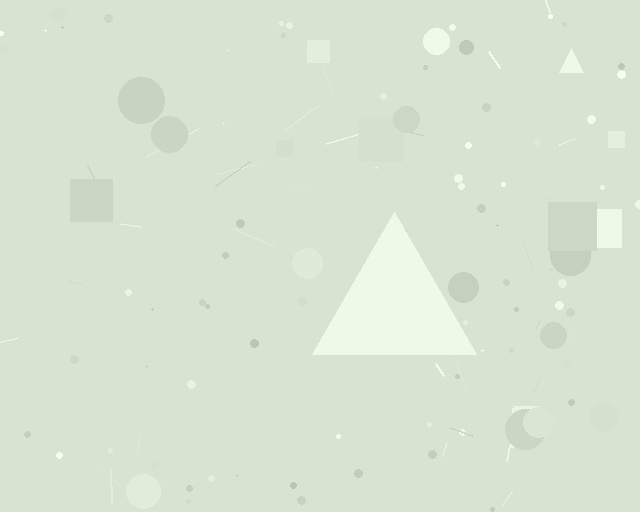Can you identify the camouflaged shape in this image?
The camouflaged shape is a triangle.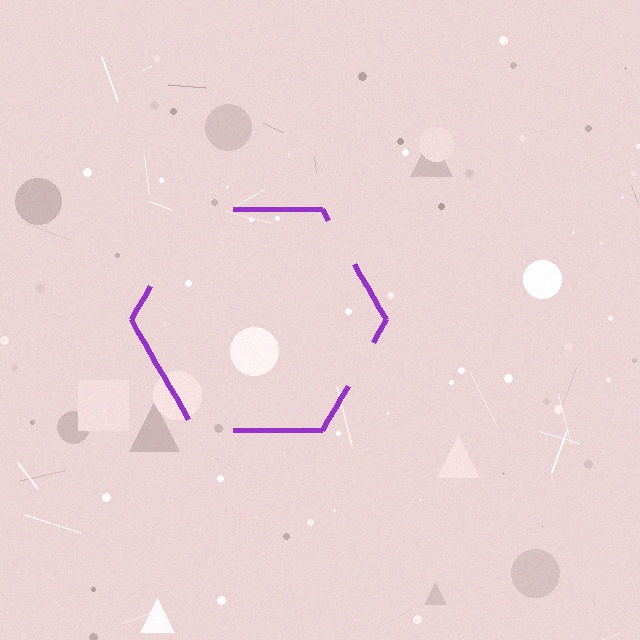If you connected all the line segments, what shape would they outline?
They would outline a hexagon.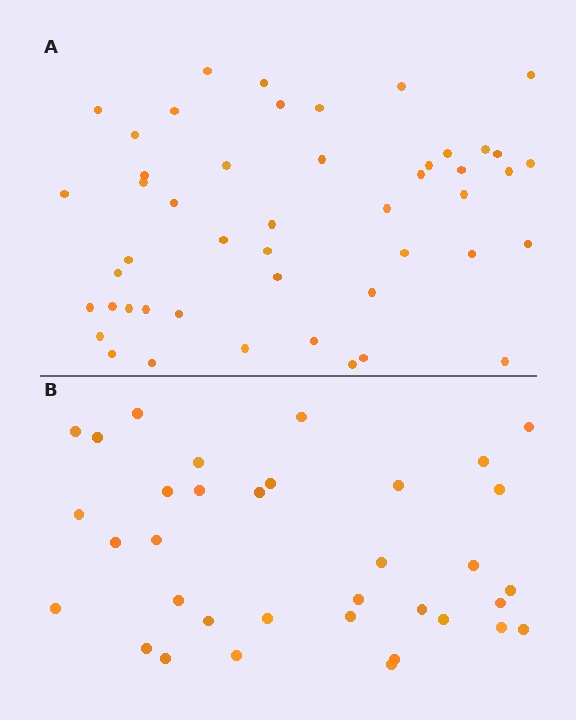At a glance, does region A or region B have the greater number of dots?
Region A (the top region) has more dots.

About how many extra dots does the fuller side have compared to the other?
Region A has approximately 15 more dots than region B.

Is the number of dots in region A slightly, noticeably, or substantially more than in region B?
Region A has noticeably more, but not dramatically so. The ratio is roughly 1.4 to 1.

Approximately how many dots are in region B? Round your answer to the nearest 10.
About 40 dots. (The exact count is 35, which rounds to 40.)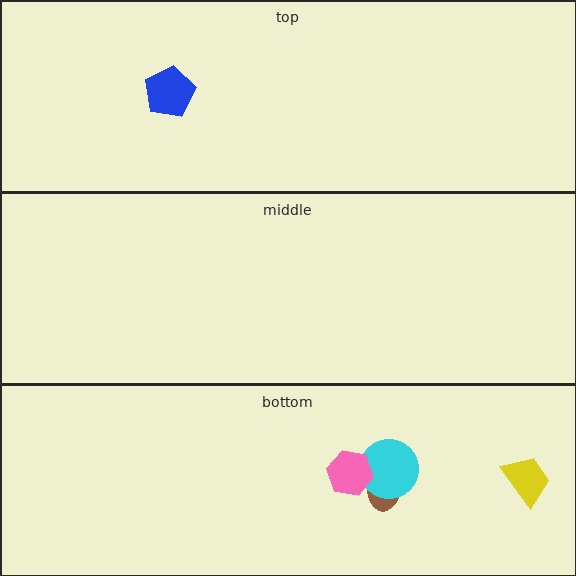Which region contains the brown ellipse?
The bottom region.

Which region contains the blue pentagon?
The top region.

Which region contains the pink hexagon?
The bottom region.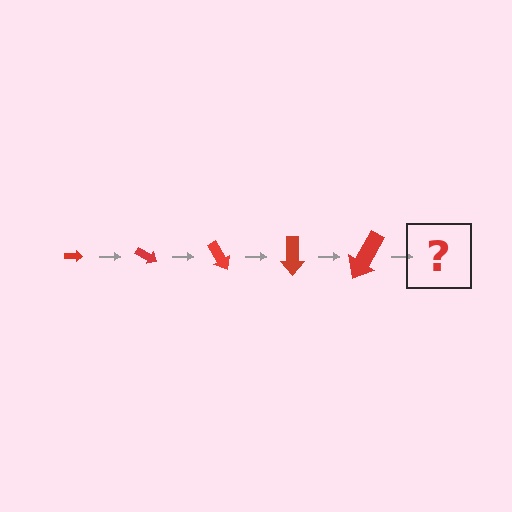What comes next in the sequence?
The next element should be an arrow, larger than the previous one and rotated 150 degrees from the start.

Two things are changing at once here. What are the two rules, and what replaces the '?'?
The two rules are that the arrow grows larger each step and it rotates 30 degrees each step. The '?' should be an arrow, larger than the previous one and rotated 150 degrees from the start.